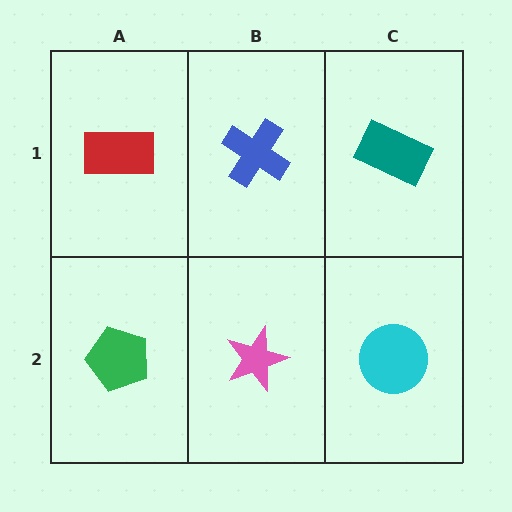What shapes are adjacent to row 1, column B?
A pink star (row 2, column B), a red rectangle (row 1, column A), a teal rectangle (row 1, column C).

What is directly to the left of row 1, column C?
A blue cross.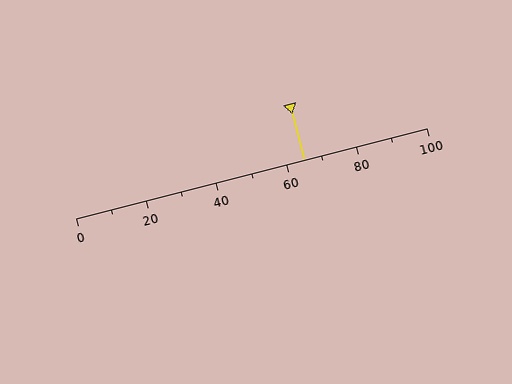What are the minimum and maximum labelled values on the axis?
The axis runs from 0 to 100.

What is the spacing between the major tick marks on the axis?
The major ticks are spaced 20 apart.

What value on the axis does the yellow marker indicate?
The marker indicates approximately 65.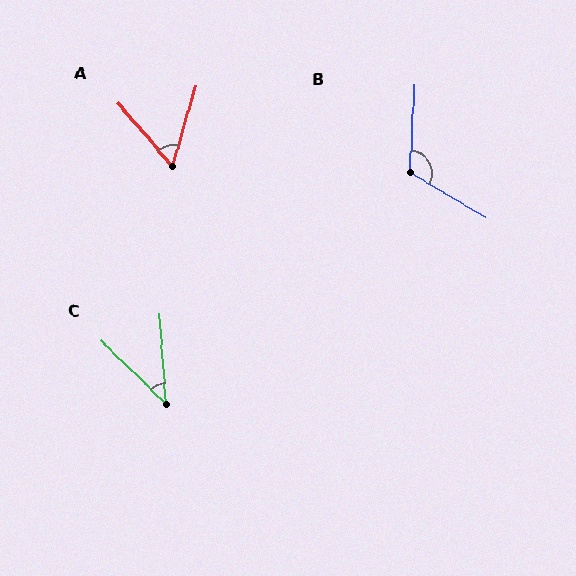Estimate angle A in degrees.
Approximately 57 degrees.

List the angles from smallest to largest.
C (42°), A (57°), B (118°).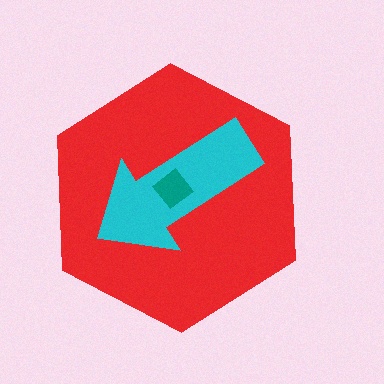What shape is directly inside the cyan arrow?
The teal diamond.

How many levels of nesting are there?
3.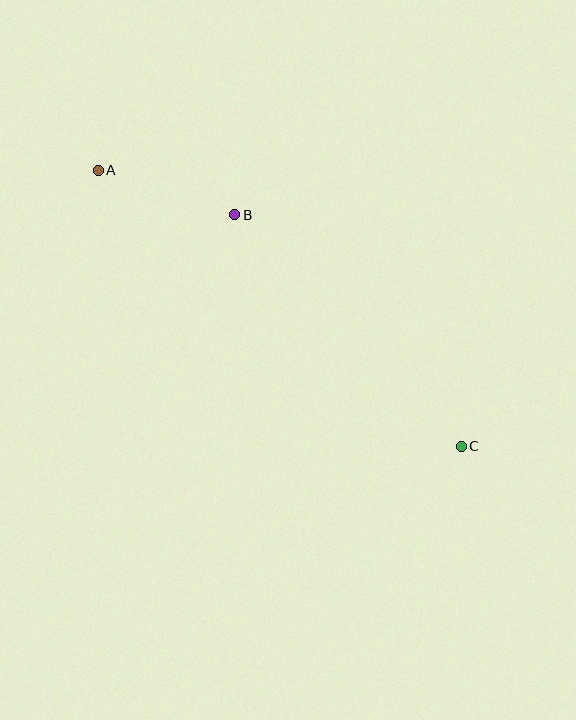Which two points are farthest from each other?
Points A and C are farthest from each other.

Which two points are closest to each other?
Points A and B are closest to each other.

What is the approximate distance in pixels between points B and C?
The distance between B and C is approximately 324 pixels.